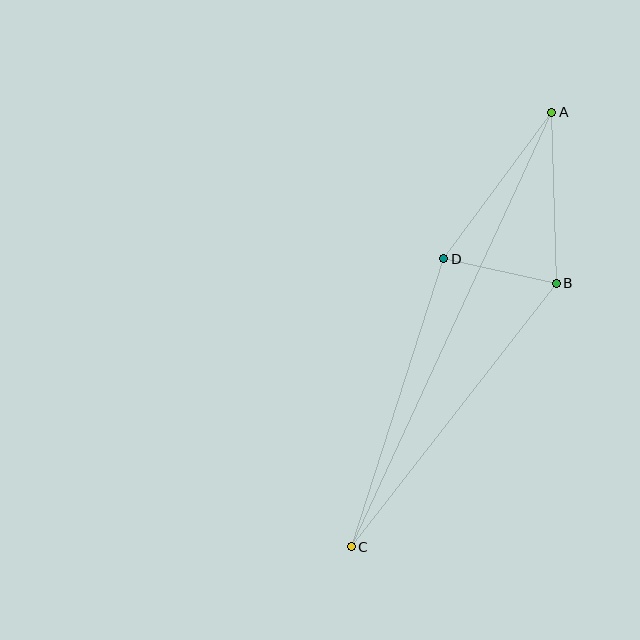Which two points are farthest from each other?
Points A and C are farthest from each other.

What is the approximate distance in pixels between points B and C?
The distance between B and C is approximately 334 pixels.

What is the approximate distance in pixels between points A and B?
The distance between A and B is approximately 171 pixels.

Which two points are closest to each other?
Points B and D are closest to each other.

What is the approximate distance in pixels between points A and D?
The distance between A and D is approximately 182 pixels.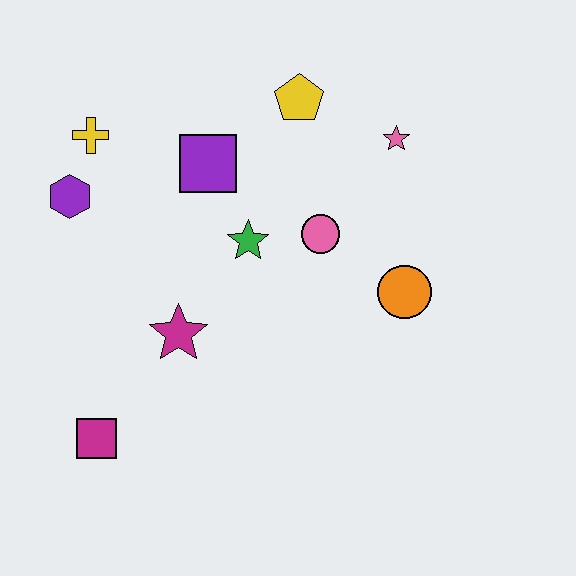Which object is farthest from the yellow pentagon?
The magenta square is farthest from the yellow pentagon.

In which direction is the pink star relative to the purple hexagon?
The pink star is to the right of the purple hexagon.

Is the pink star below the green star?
No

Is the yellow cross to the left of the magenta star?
Yes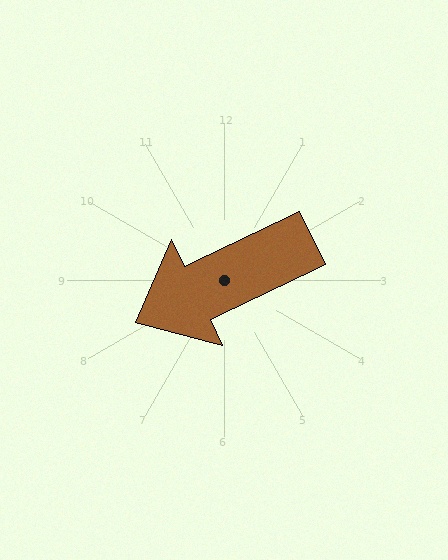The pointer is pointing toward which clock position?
Roughly 8 o'clock.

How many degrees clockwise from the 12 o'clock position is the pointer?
Approximately 244 degrees.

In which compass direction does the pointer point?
Southwest.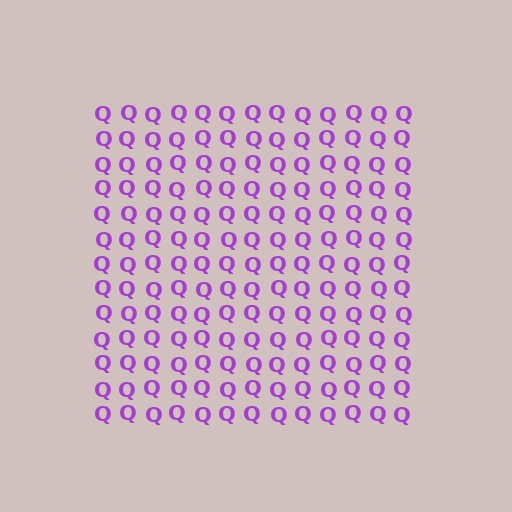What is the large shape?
The large shape is a square.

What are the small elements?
The small elements are letter Q's.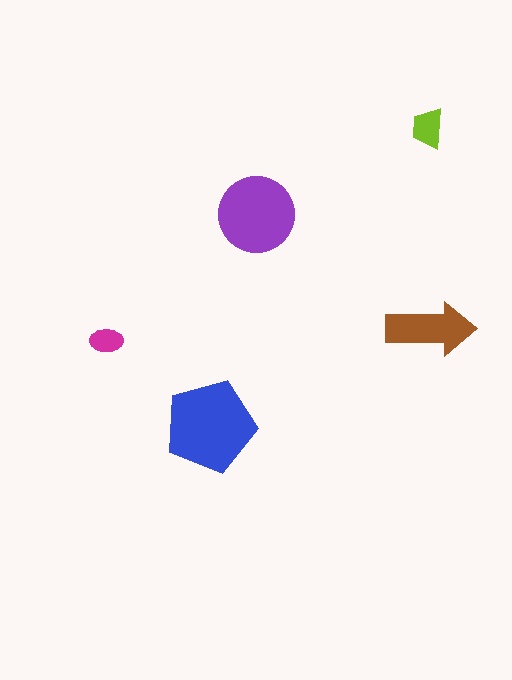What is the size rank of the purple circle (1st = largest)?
2nd.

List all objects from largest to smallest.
The blue pentagon, the purple circle, the brown arrow, the lime trapezoid, the magenta ellipse.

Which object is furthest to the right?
The brown arrow is rightmost.